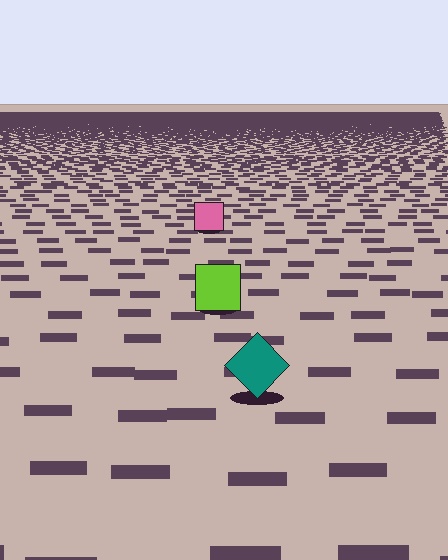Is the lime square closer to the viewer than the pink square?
Yes. The lime square is closer — you can tell from the texture gradient: the ground texture is coarser near it.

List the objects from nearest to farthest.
From nearest to farthest: the teal diamond, the lime square, the pink square.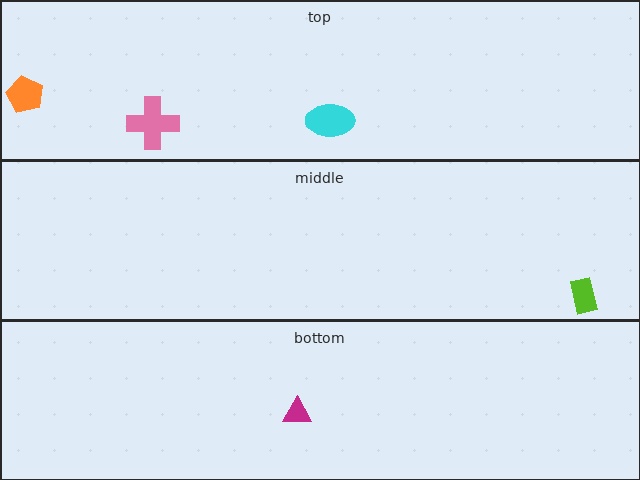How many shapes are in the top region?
3.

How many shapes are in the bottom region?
1.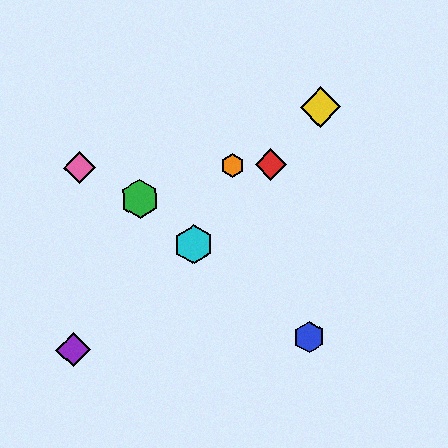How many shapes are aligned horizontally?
3 shapes (the red diamond, the orange hexagon, the pink diamond) are aligned horizontally.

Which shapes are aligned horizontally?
The red diamond, the orange hexagon, the pink diamond are aligned horizontally.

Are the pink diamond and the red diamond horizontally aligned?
Yes, both are at y≈168.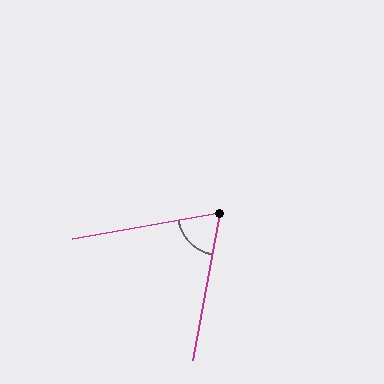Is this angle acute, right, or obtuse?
It is acute.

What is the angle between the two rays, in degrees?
Approximately 69 degrees.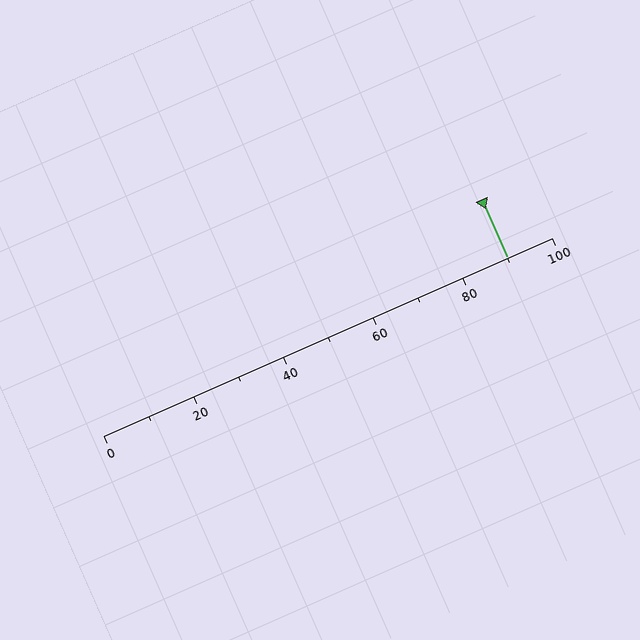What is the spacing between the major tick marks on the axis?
The major ticks are spaced 20 apart.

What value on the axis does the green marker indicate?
The marker indicates approximately 90.